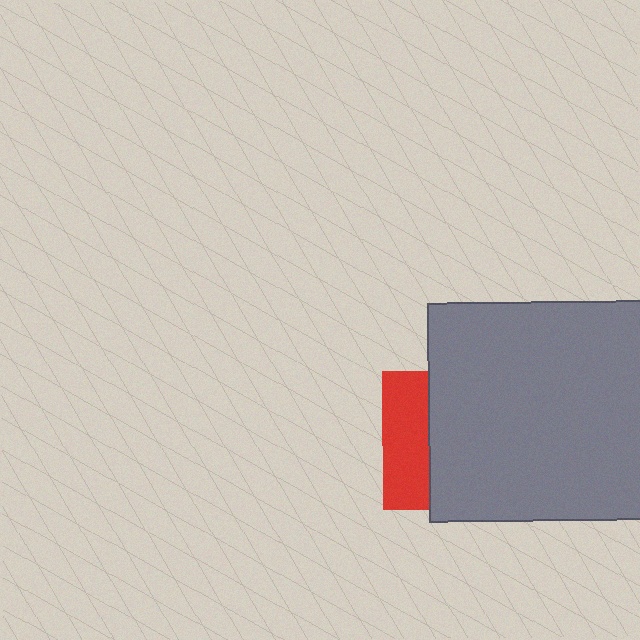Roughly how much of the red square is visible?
A small part of it is visible (roughly 33%).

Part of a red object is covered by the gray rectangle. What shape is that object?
It is a square.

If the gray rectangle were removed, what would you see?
You would see the complete red square.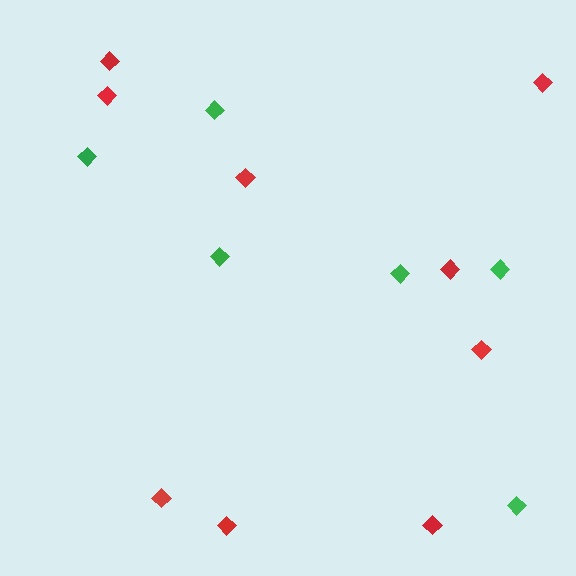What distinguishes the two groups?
There are 2 groups: one group of red diamonds (9) and one group of green diamonds (6).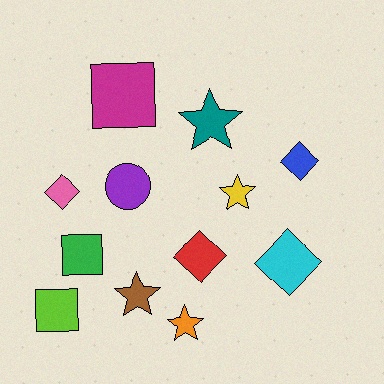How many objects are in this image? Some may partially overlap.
There are 12 objects.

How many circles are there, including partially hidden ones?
There is 1 circle.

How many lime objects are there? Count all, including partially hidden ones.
There is 1 lime object.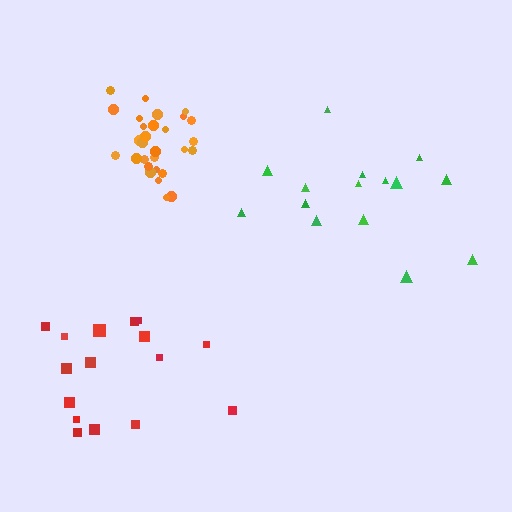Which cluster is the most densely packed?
Orange.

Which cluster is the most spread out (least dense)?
Green.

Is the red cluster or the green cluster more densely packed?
Red.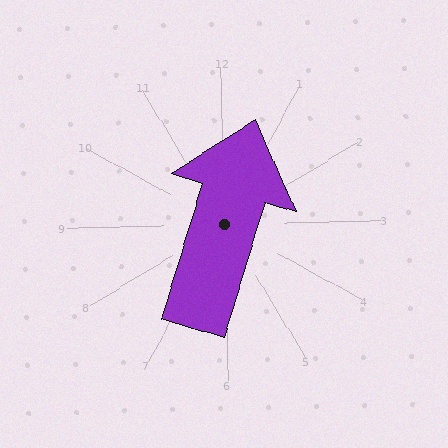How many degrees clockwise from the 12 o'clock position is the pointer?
Approximately 18 degrees.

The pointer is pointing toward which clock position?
Roughly 1 o'clock.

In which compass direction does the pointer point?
North.